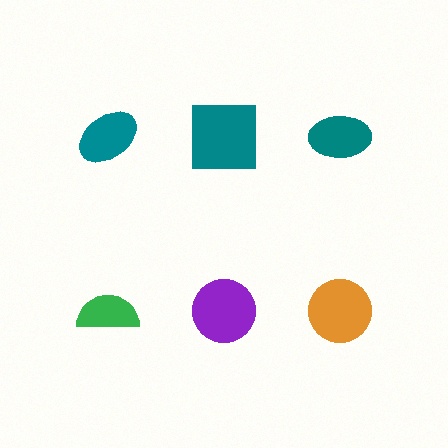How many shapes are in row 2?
3 shapes.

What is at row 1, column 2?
A teal square.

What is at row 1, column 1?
A teal ellipse.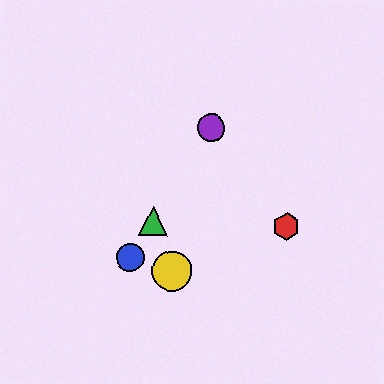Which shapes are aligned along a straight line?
The blue circle, the green triangle, the purple circle are aligned along a straight line.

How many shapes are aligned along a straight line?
3 shapes (the blue circle, the green triangle, the purple circle) are aligned along a straight line.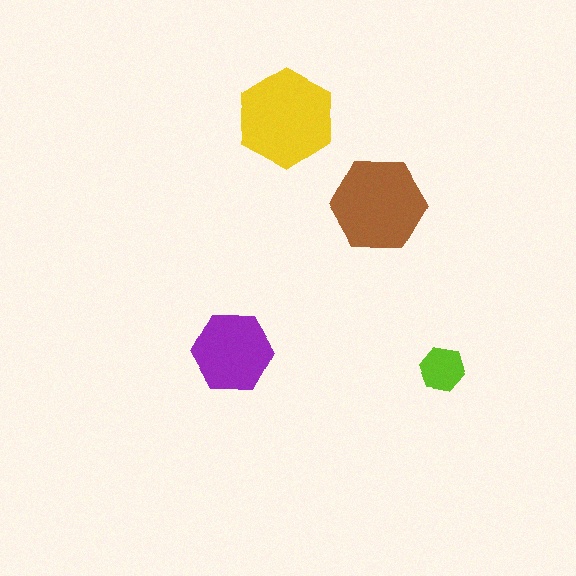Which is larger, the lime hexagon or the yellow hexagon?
The yellow one.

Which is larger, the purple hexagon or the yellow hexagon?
The yellow one.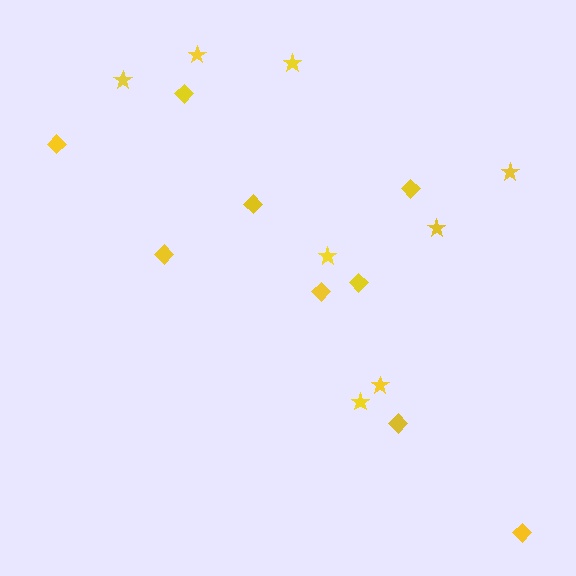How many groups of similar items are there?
There are 2 groups: one group of stars (8) and one group of diamonds (9).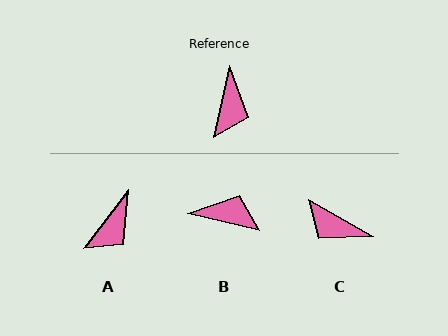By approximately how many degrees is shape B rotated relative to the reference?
Approximately 89 degrees counter-clockwise.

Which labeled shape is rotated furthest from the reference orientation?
C, about 107 degrees away.